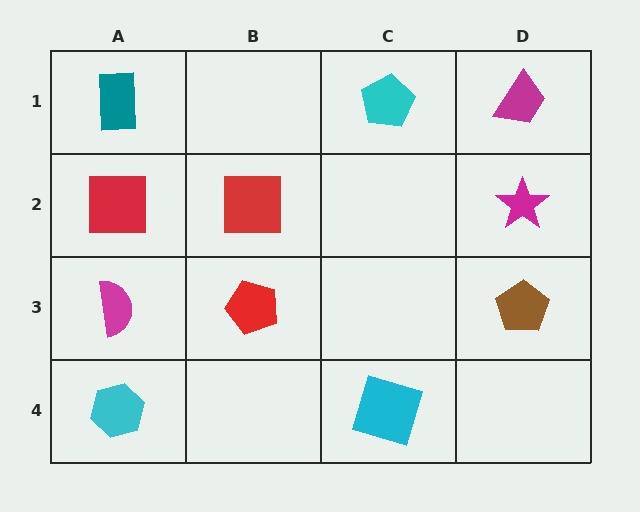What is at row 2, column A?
A red square.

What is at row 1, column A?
A teal rectangle.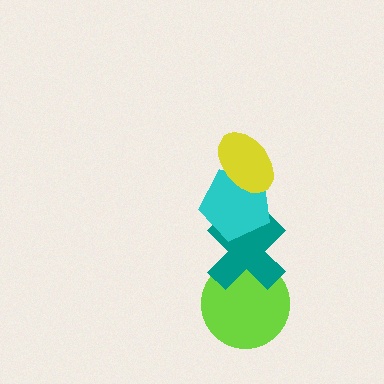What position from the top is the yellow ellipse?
The yellow ellipse is 1st from the top.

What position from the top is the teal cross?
The teal cross is 3rd from the top.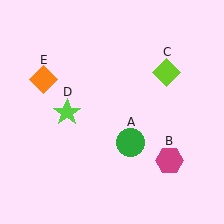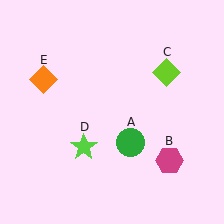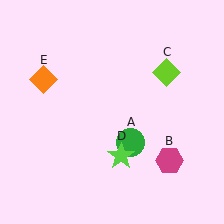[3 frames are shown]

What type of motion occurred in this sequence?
The lime star (object D) rotated counterclockwise around the center of the scene.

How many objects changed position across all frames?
1 object changed position: lime star (object D).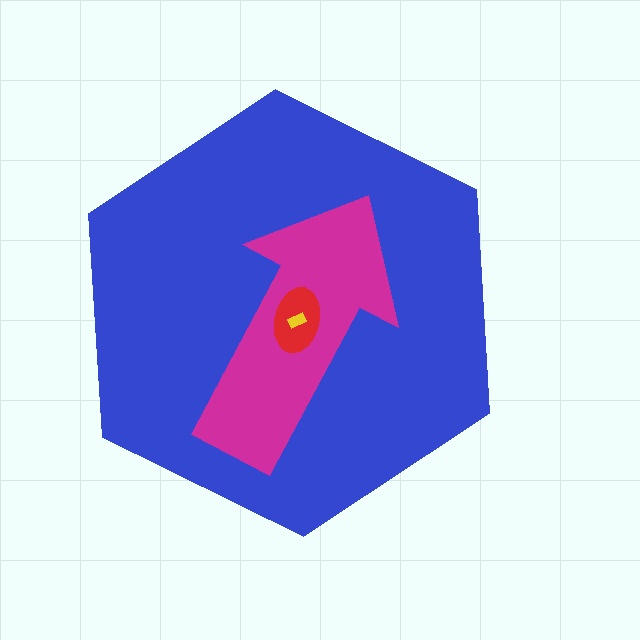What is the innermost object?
The yellow rectangle.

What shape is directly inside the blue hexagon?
The magenta arrow.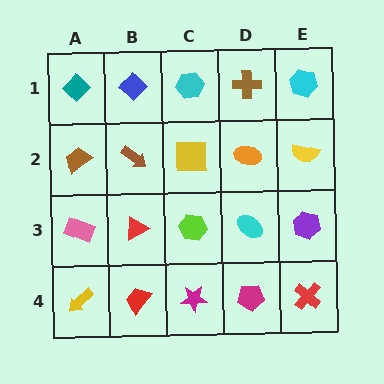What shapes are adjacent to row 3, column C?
A yellow square (row 2, column C), a magenta star (row 4, column C), a red triangle (row 3, column B), a cyan ellipse (row 3, column D).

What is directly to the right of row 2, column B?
A yellow square.